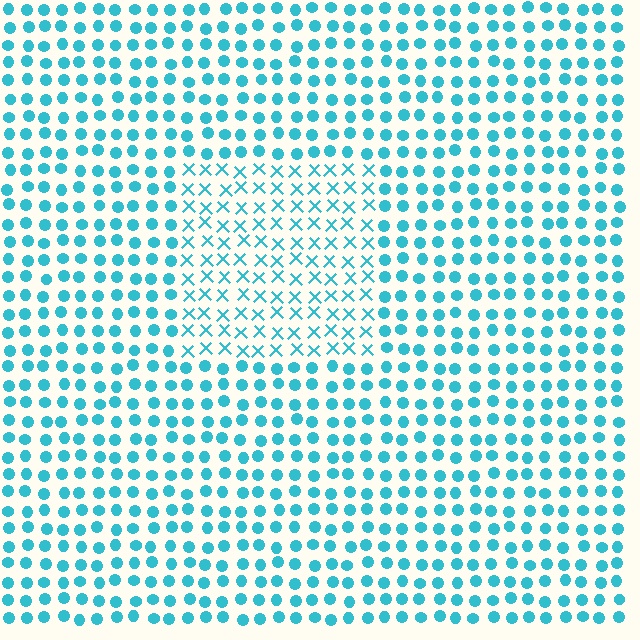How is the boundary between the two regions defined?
The boundary is defined by a change in element shape: X marks inside vs. circles outside. All elements share the same color and spacing.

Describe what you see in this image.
The image is filled with small cyan elements arranged in a uniform grid. A rectangle-shaped region contains X marks, while the surrounding area contains circles. The boundary is defined purely by the change in element shape.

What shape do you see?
I see a rectangle.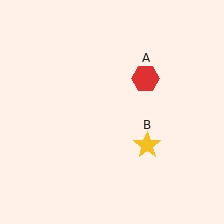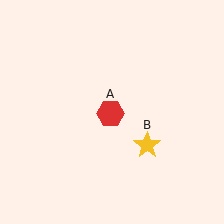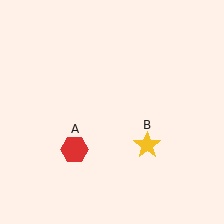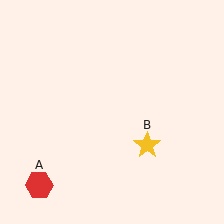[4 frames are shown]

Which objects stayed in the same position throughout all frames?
Yellow star (object B) remained stationary.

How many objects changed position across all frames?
1 object changed position: red hexagon (object A).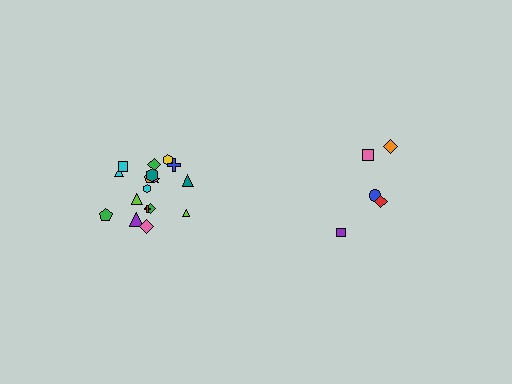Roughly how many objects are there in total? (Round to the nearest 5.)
Roughly 25 objects in total.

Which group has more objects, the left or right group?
The left group.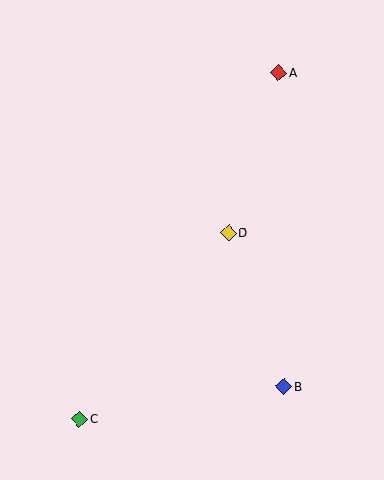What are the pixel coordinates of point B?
Point B is at (284, 387).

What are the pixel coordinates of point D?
Point D is at (228, 233).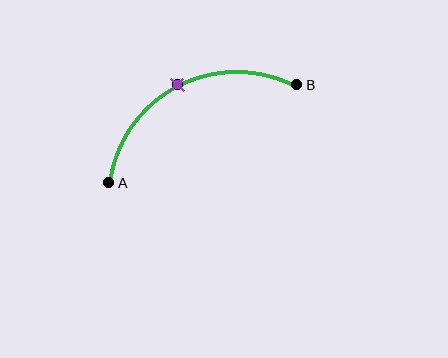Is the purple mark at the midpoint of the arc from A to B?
Yes. The purple mark lies on the arc at equal arc-length from both A and B — it is the arc midpoint.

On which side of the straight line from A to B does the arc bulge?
The arc bulges above the straight line connecting A and B.